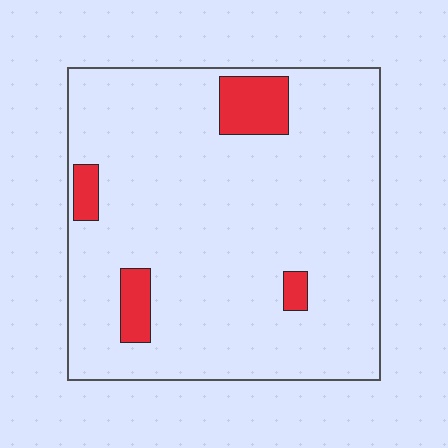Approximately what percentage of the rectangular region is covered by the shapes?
Approximately 10%.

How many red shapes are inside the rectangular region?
4.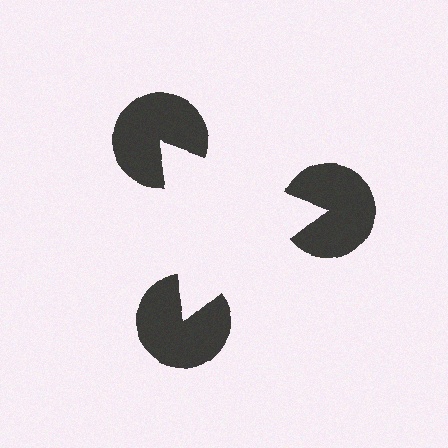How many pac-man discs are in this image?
There are 3 — one at each vertex of the illusory triangle.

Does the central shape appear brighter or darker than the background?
It typically appears slightly brighter than the background, even though no actual brightness change is drawn.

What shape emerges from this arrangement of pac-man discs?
An illusory triangle — its edges are inferred from the aligned wedge cuts in the pac-man discs, not physically drawn.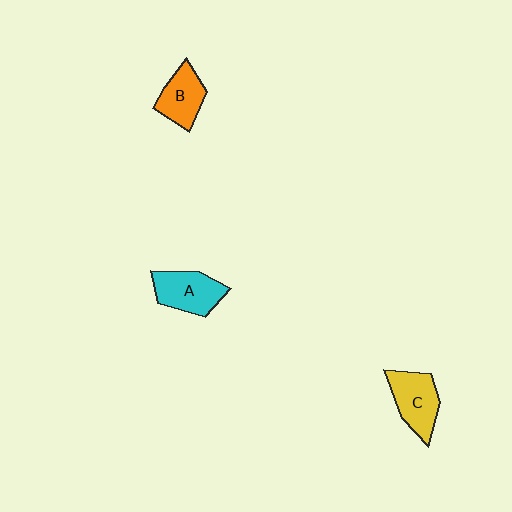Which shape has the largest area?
Shape A (cyan).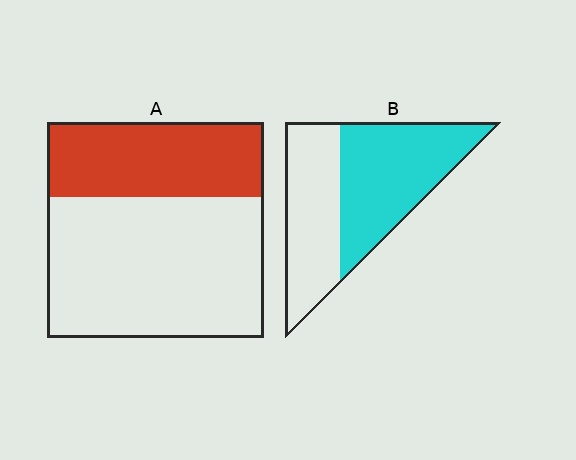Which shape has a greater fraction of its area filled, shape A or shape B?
Shape B.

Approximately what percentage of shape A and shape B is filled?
A is approximately 35% and B is approximately 55%.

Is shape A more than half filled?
No.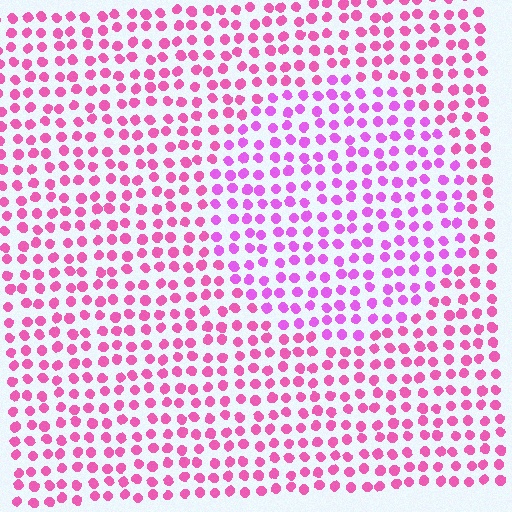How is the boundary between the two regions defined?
The boundary is defined purely by a slight shift in hue (about 27 degrees). Spacing, size, and orientation are identical on both sides.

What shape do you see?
I see a circle.